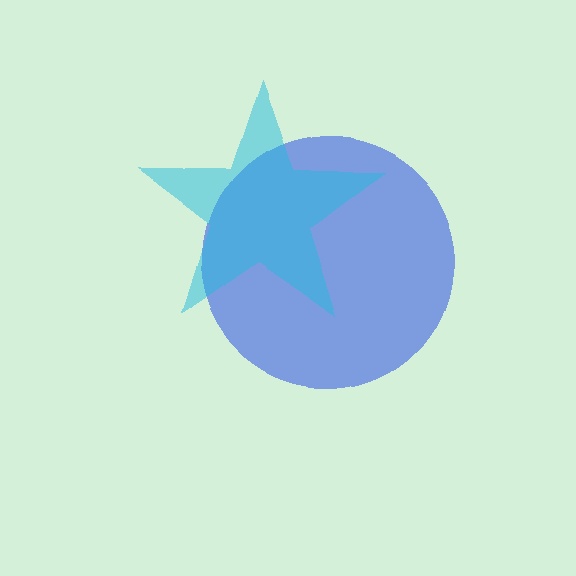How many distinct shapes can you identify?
There are 2 distinct shapes: a blue circle, a cyan star.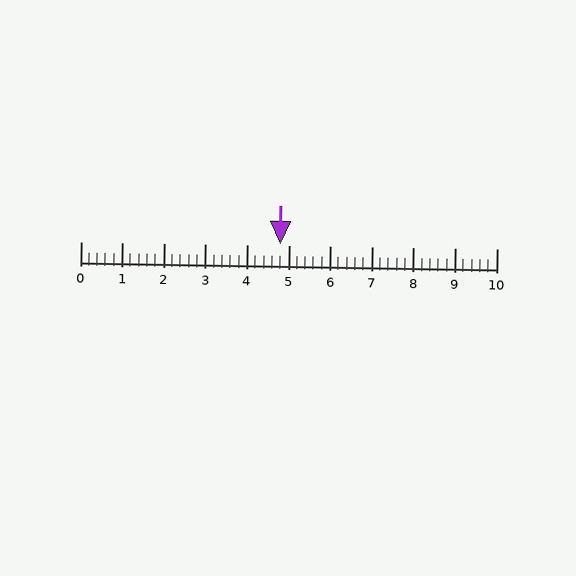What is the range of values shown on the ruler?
The ruler shows values from 0 to 10.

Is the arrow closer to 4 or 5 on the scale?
The arrow is closer to 5.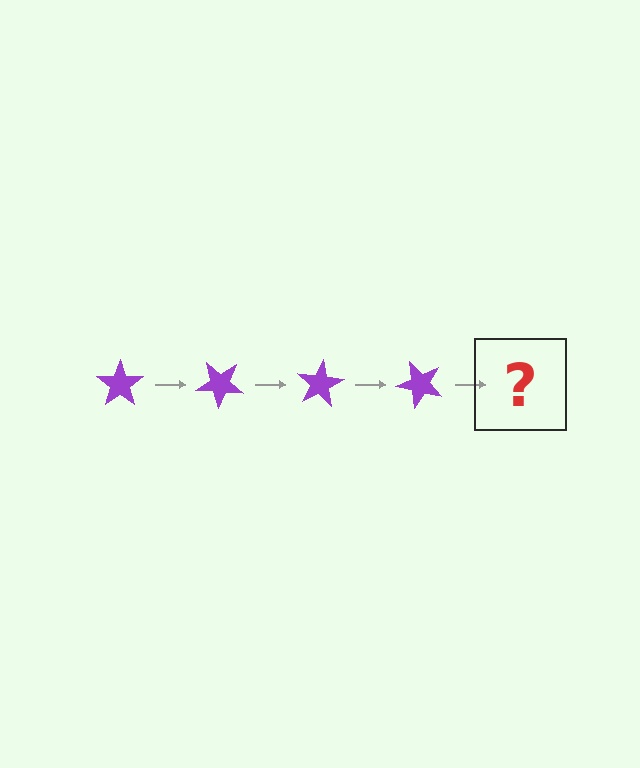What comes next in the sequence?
The next element should be a purple star rotated 160 degrees.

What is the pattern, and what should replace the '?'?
The pattern is that the star rotates 40 degrees each step. The '?' should be a purple star rotated 160 degrees.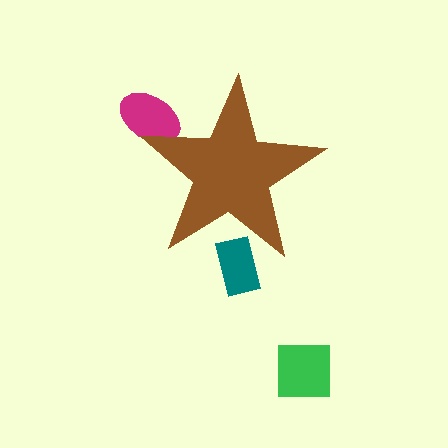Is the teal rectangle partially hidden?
Yes, the teal rectangle is partially hidden behind the brown star.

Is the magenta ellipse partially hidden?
Yes, the magenta ellipse is partially hidden behind the brown star.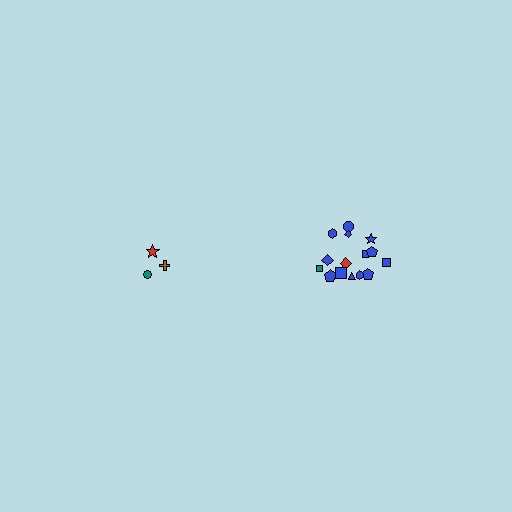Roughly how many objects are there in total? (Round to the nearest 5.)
Roughly 20 objects in total.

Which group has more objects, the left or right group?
The right group.